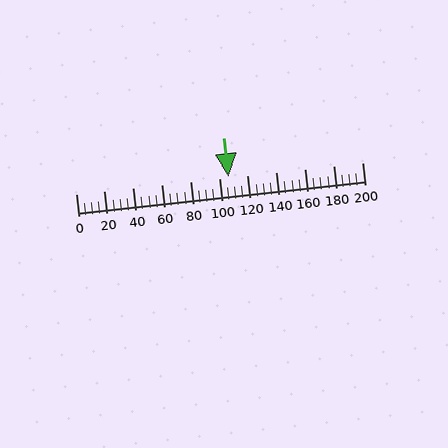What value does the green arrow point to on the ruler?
The green arrow points to approximately 107.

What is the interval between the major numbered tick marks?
The major tick marks are spaced 20 units apart.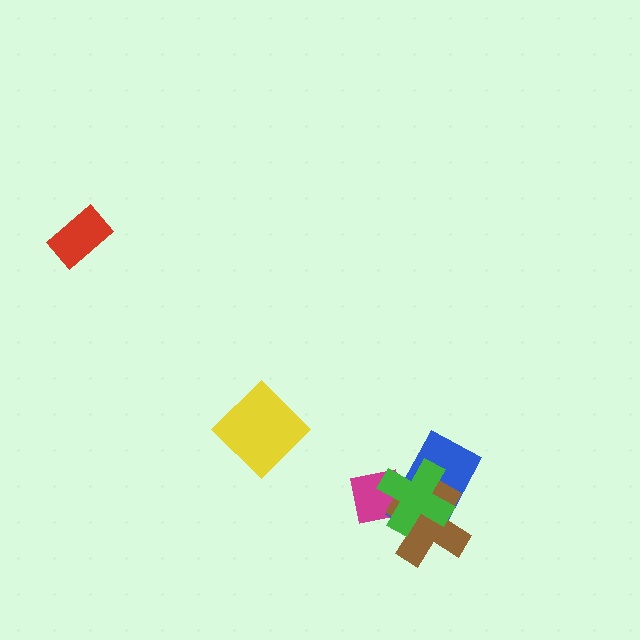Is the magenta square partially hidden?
Yes, it is partially covered by another shape.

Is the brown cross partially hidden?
Yes, it is partially covered by another shape.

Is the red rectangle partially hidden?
No, no other shape covers it.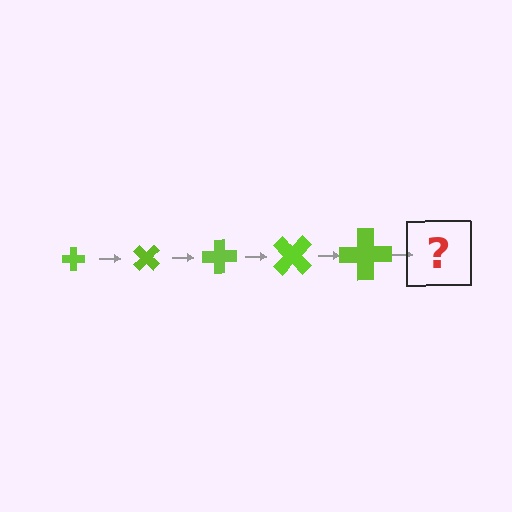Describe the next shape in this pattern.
It should be a cross, larger than the previous one and rotated 225 degrees from the start.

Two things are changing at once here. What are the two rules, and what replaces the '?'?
The two rules are that the cross grows larger each step and it rotates 45 degrees each step. The '?' should be a cross, larger than the previous one and rotated 225 degrees from the start.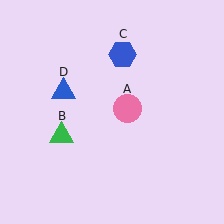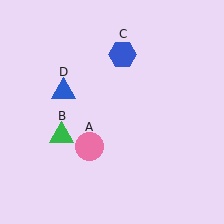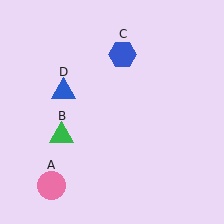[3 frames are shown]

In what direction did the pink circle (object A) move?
The pink circle (object A) moved down and to the left.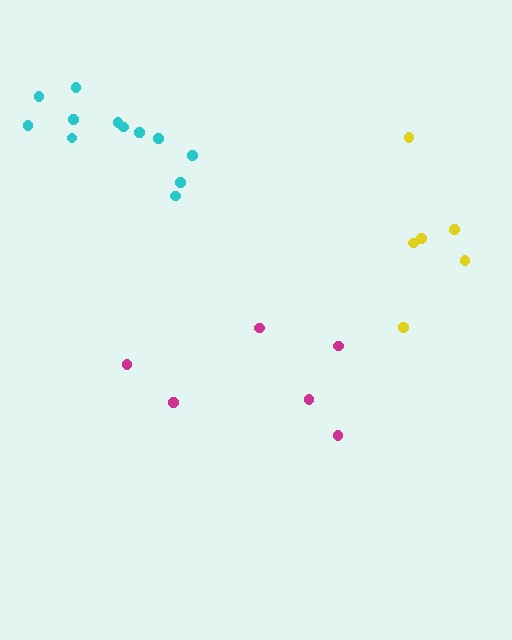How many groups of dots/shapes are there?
There are 3 groups.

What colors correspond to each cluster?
The clusters are colored: magenta, cyan, yellow.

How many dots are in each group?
Group 1: 6 dots, Group 2: 12 dots, Group 3: 6 dots (24 total).